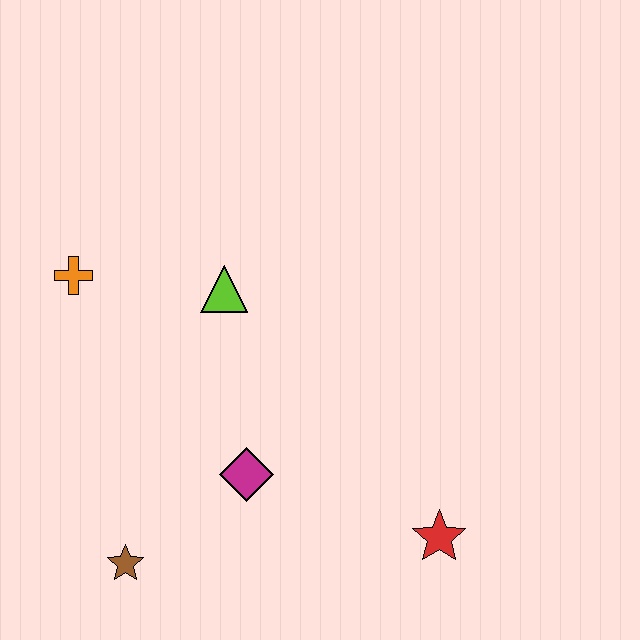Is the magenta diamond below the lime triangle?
Yes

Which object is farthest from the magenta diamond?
The orange cross is farthest from the magenta diamond.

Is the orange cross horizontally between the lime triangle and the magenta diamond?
No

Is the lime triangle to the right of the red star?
No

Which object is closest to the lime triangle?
The orange cross is closest to the lime triangle.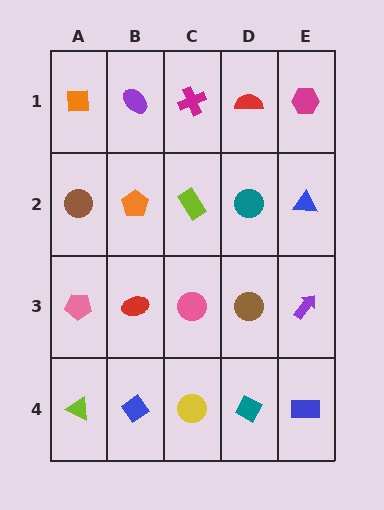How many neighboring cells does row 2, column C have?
4.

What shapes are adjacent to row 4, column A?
A pink pentagon (row 3, column A), a blue diamond (row 4, column B).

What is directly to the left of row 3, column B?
A pink pentagon.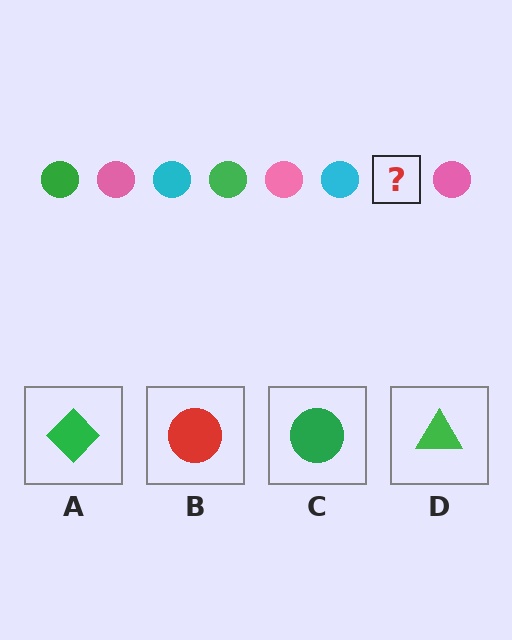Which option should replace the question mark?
Option C.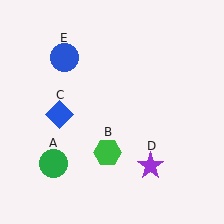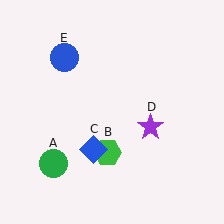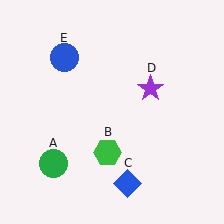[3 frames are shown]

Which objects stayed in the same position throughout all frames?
Green circle (object A) and green hexagon (object B) and blue circle (object E) remained stationary.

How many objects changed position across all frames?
2 objects changed position: blue diamond (object C), purple star (object D).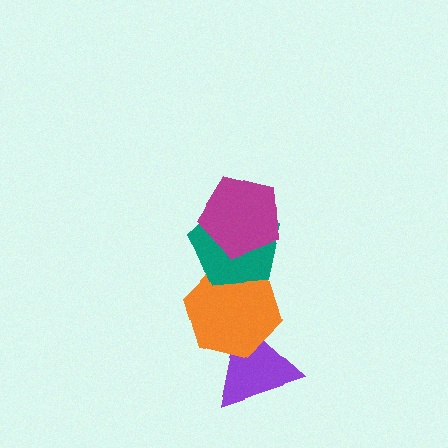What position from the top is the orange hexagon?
The orange hexagon is 3rd from the top.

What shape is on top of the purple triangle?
The orange hexagon is on top of the purple triangle.